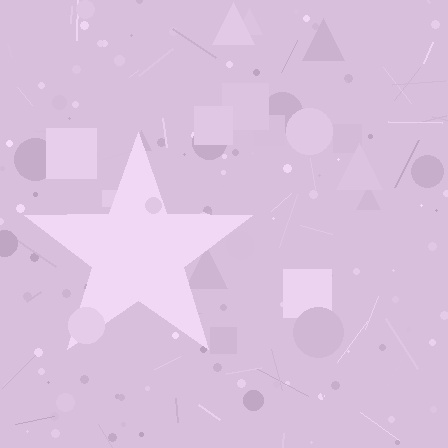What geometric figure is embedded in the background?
A star is embedded in the background.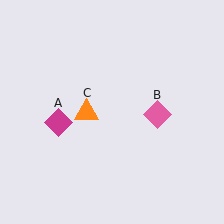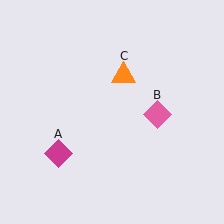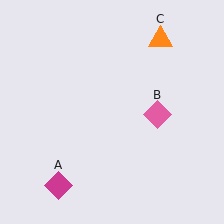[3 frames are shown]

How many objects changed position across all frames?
2 objects changed position: magenta diamond (object A), orange triangle (object C).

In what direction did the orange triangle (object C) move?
The orange triangle (object C) moved up and to the right.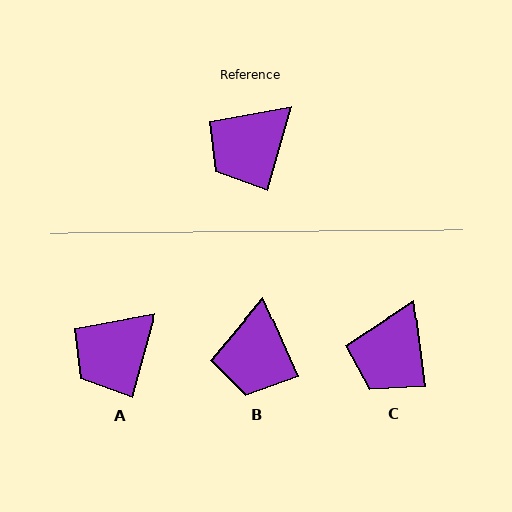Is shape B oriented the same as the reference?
No, it is off by about 39 degrees.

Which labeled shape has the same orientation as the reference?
A.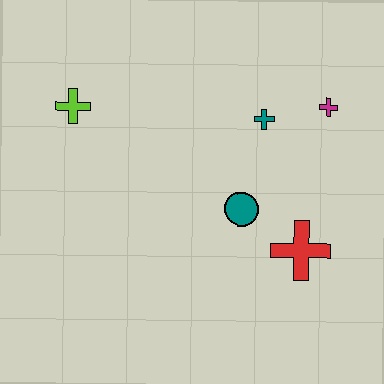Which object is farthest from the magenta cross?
The lime cross is farthest from the magenta cross.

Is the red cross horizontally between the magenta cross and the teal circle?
Yes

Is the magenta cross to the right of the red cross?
Yes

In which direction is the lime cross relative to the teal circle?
The lime cross is to the left of the teal circle.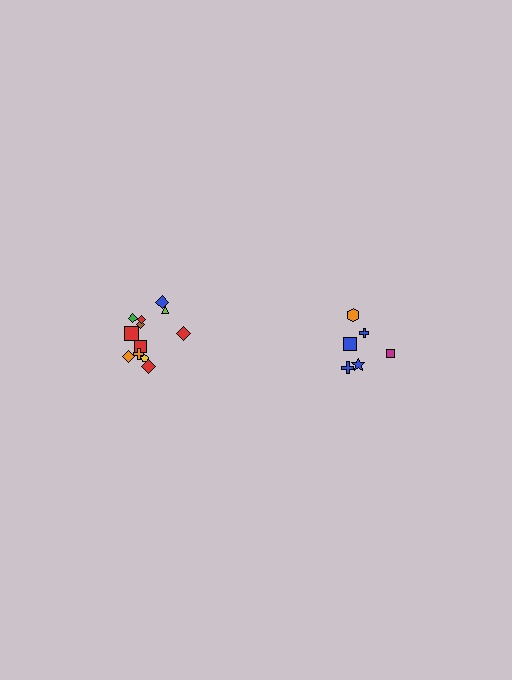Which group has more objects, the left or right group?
The left group.